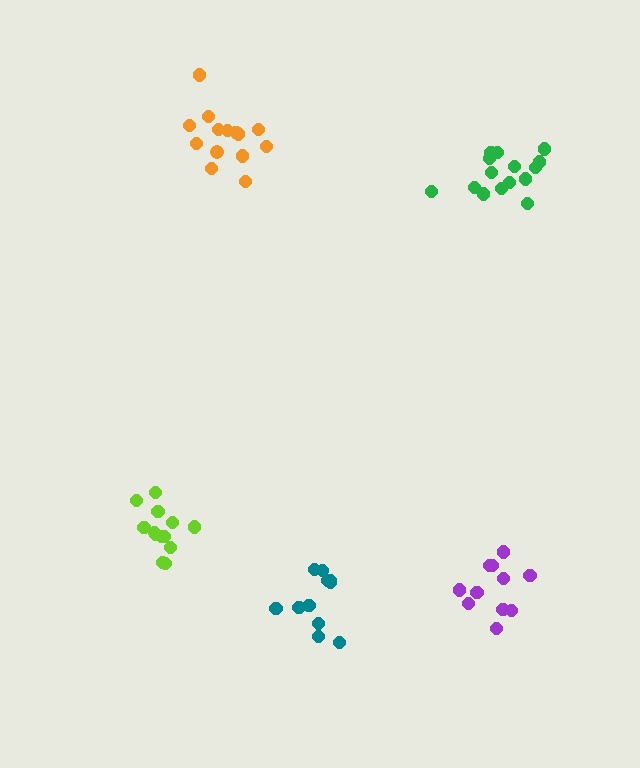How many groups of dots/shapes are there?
There are 5 groups.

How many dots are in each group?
Group 1: 13 dots, Group 2: 15 dots, Group 3: 11 dots, Group 4: 14 dots, Group 5: 11 dots (64 total).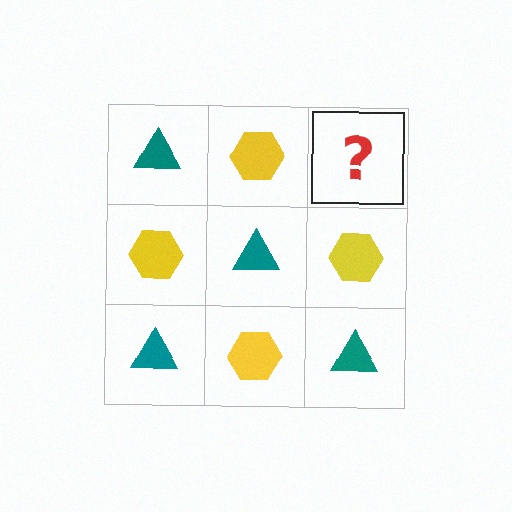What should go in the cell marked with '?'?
The missing cell should contain a teal triangle.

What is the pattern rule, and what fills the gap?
The rule is that it alternates teal triangle and yellow hexagon in a checkerboard pattern. The gap should be filled with a teal triangle.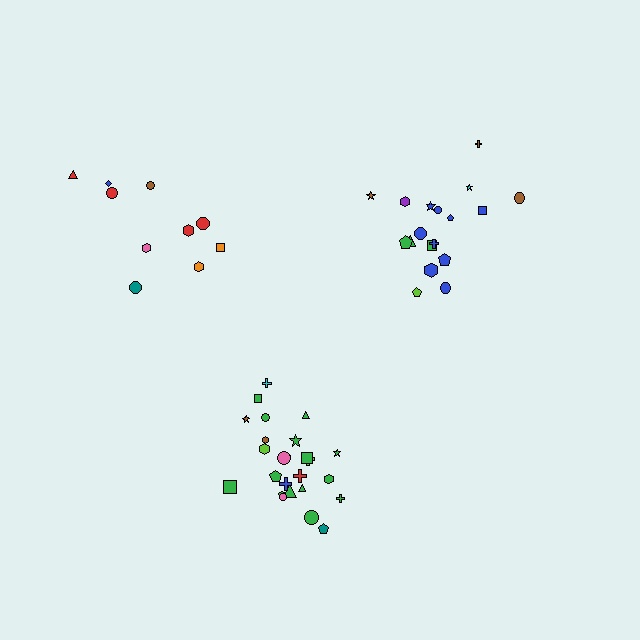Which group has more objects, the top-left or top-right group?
The top-right group.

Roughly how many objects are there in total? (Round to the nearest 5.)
Roughly 55 objects in total.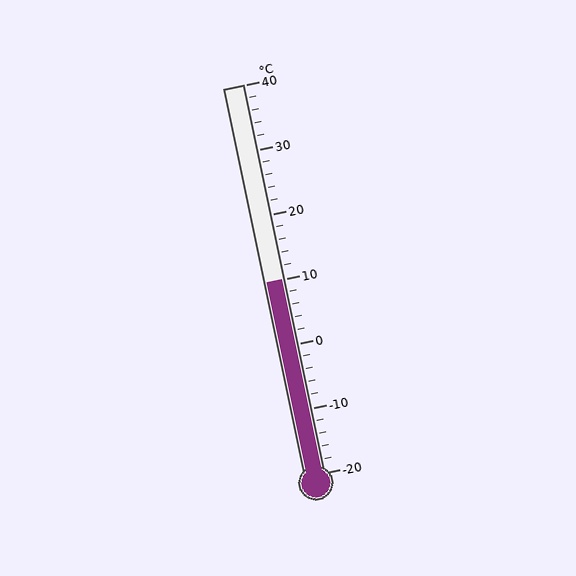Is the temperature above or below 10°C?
The temperature is at 10°C.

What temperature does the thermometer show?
The thermometer shows approximately 10°C.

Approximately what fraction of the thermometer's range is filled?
The thermometer is filled to approximately 50% of its range.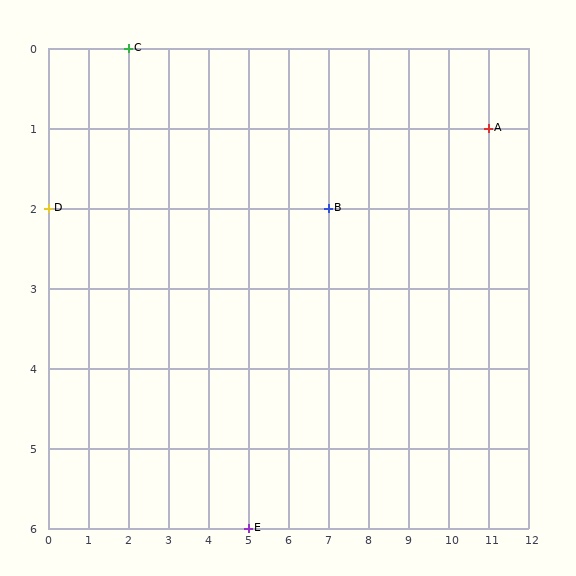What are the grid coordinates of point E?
Point E is at grid coordinates (5, 6).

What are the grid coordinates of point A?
Point A is at grid coordinates (11, 1).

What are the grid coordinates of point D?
Point D is at grid coordinates (0, 2).